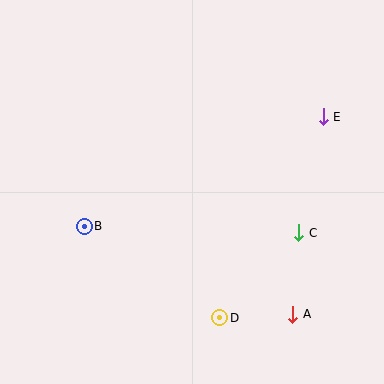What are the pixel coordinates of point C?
Point C is at (299, 233).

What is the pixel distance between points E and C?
The distance between E and C is 119 pixels.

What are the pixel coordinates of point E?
Point E is at (323, 117).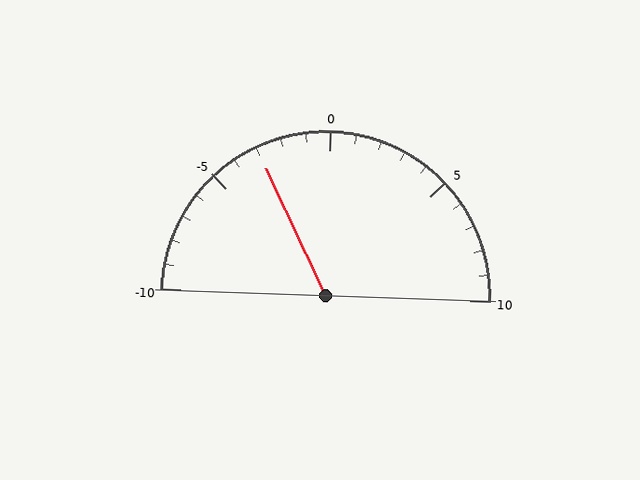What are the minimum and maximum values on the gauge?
The gauge ranges from -10 to 10.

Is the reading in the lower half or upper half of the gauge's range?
The reading is in the lower half of the range (-10 to 10).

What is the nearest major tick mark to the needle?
The nearest major tick mark is -5.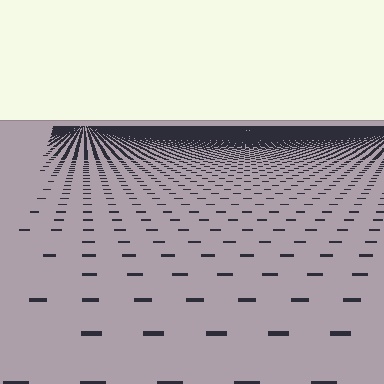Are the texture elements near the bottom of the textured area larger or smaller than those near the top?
Larger. Near the bottom, elements are closer to the viewer and appear at a bigger on-screen size.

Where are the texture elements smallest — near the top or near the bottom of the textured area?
Near the top.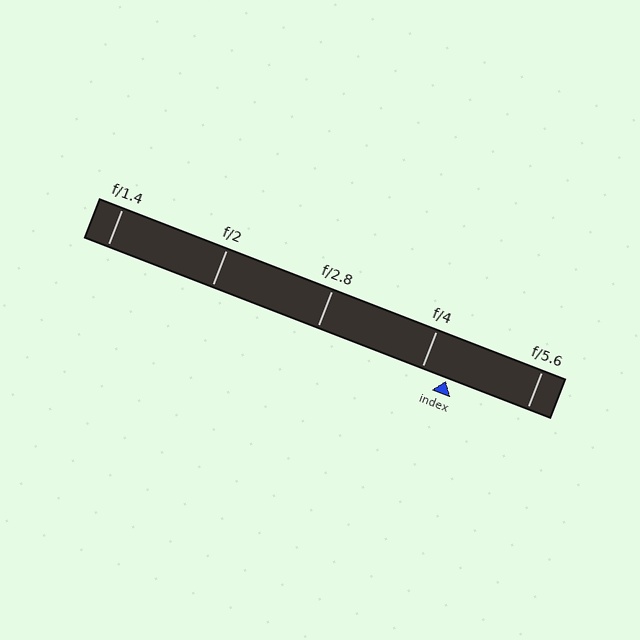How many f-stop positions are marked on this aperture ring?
There are 5 f-stop positions marked.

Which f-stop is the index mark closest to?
The index mark is closest to f/4.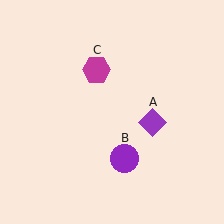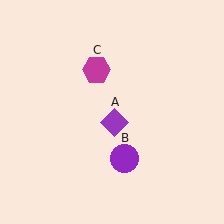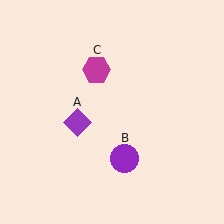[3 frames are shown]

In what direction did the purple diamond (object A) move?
The purple diamond (object A) moved left.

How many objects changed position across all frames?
1 object changed position: purple diamond (object A).